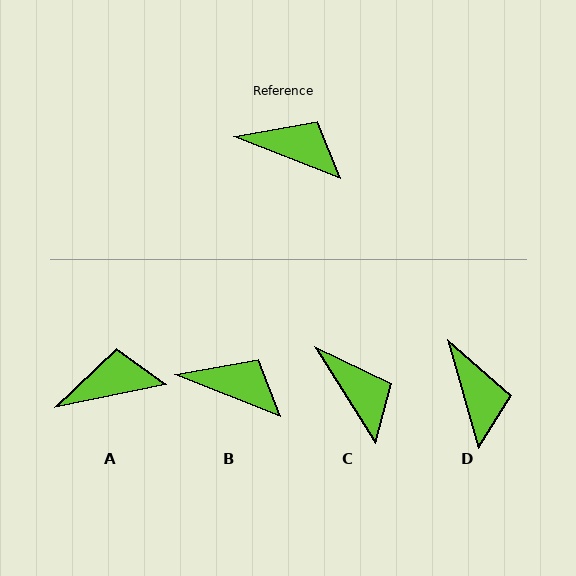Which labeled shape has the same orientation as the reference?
B.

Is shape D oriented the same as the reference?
No, it is off by about 53 degrees.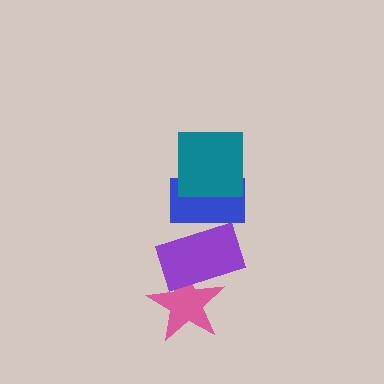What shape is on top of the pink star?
The purple rectangle is on top of the pink star.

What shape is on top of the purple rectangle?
The blue rectangle is on top of the purple rectangle.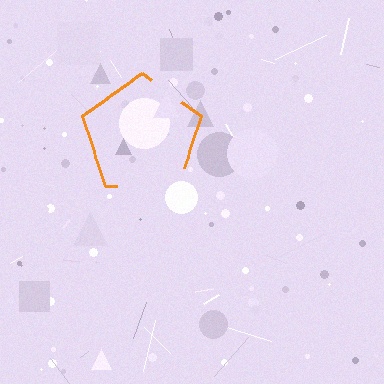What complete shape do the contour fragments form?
The contour fragments form a pentagon.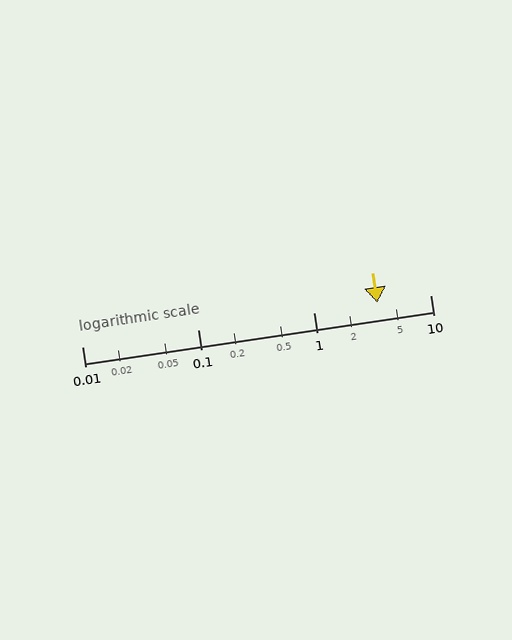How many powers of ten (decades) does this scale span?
The scale spans 3 decades, from 0.01 to 10.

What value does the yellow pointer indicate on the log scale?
The pointer indicates approximately 3.5.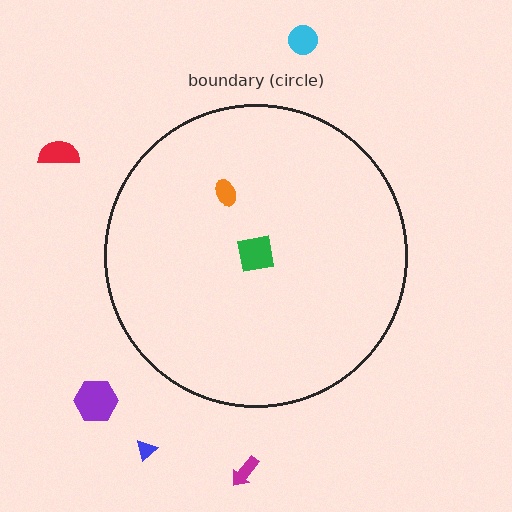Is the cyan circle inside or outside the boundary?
Outside.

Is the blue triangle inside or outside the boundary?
Outside.